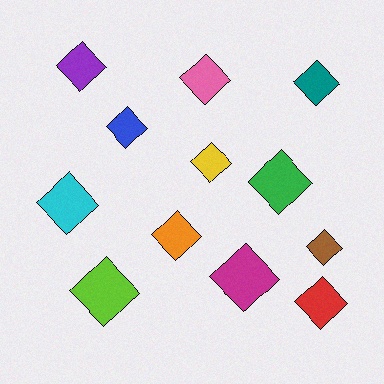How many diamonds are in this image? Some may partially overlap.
There are 12 diamonds.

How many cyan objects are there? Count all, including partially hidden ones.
There is 1 cyan object.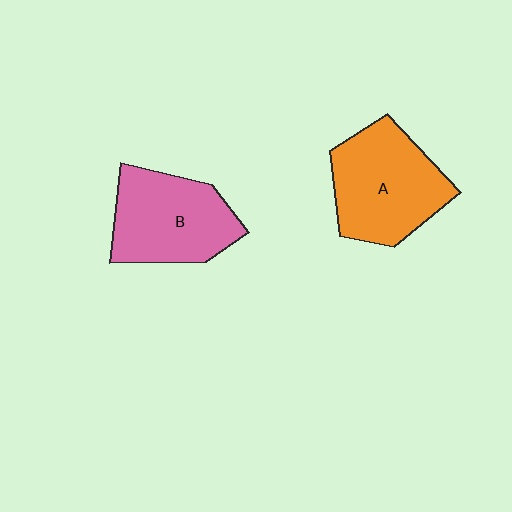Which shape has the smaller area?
Shape B (pink).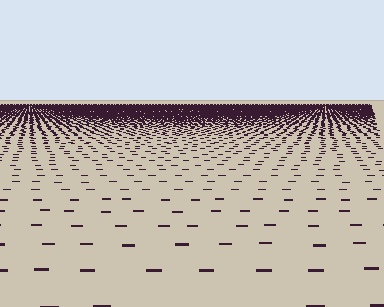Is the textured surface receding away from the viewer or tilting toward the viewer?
The surface is receding away from the viewer. Texture elements get smaller and denser toward the top.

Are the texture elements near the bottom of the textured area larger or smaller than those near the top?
Larger. Near the bottom, elements are closer to the viewer and appear at a bigger on-screen size.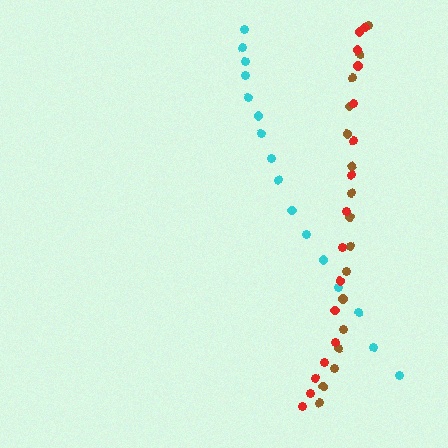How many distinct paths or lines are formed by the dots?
There are 3 distinct paths.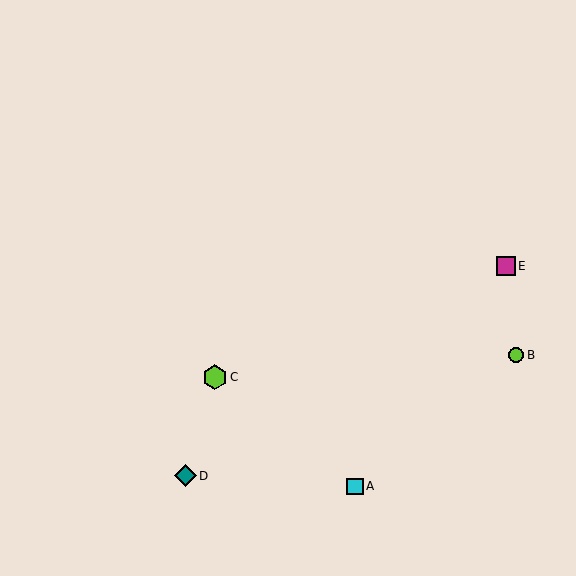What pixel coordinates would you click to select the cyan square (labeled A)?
Click at (355, 486) to select the cyan square A.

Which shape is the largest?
The lime hexagon (labeled C) is the largest.